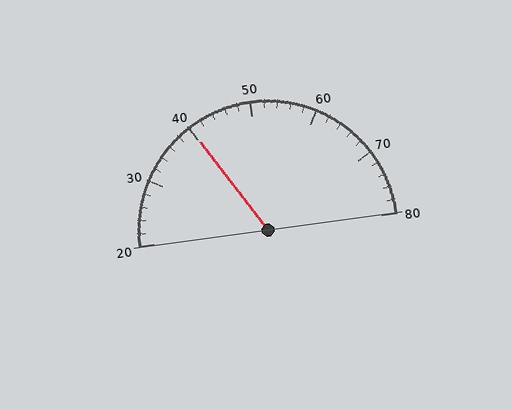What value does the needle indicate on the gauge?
The needle indicates approximately 40.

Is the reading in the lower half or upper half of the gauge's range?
The reading is in the lower half of the range (20 to 80).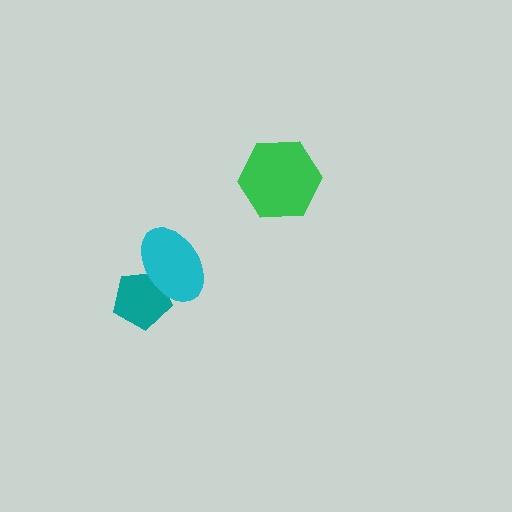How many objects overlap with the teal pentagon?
1 object overlaps with the teal pentagon.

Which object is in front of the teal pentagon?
The cyan ellipse is in front of the teal pentagon.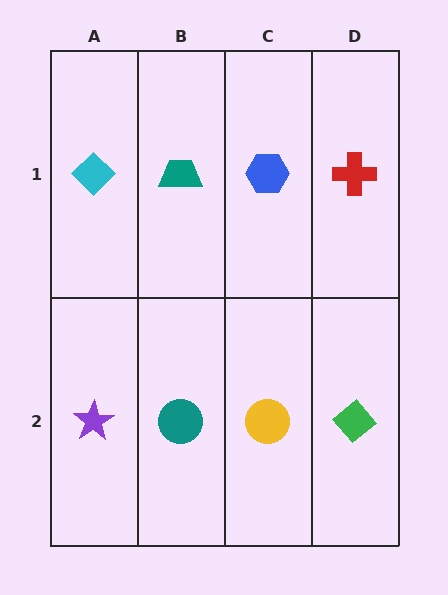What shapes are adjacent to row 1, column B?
A teal circle (row 2, column B), a cyan diamond (row 1, column A), a blue hexagon (row 1, column C).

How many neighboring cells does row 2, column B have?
3.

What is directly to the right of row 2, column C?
A green diamond.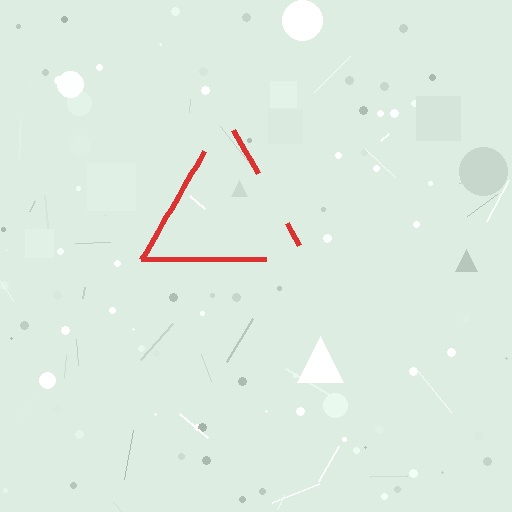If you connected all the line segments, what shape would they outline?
They would outline a triangle.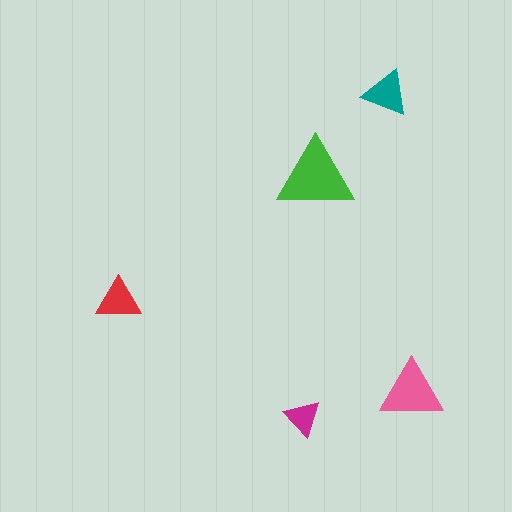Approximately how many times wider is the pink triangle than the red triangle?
About 1.5 times wider.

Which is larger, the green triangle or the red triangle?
The green one.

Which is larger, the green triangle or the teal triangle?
The green one.